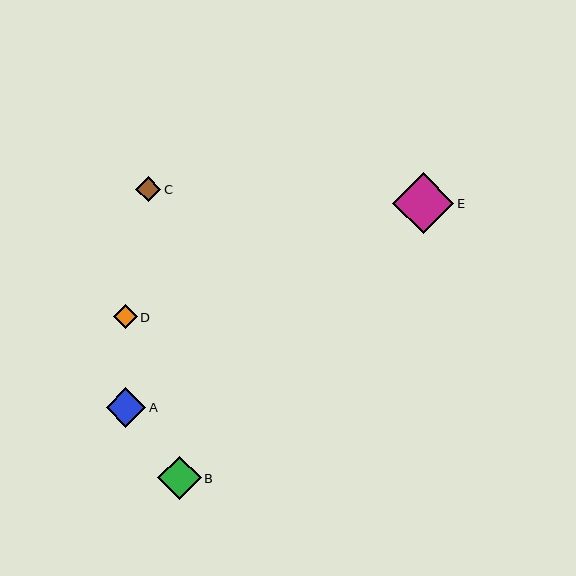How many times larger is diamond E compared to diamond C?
Diamond E is approximately 2.4 times the size of diamond C.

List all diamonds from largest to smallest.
From largest to smallest: E, B, A, C, D.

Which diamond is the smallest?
Diamond D is the smallest with a size of approximately 24 pixels.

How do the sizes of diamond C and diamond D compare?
Diamond C and diamond D are approximately the same size.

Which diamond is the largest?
Diamond E is the largest with a size of approximately 61 pixels.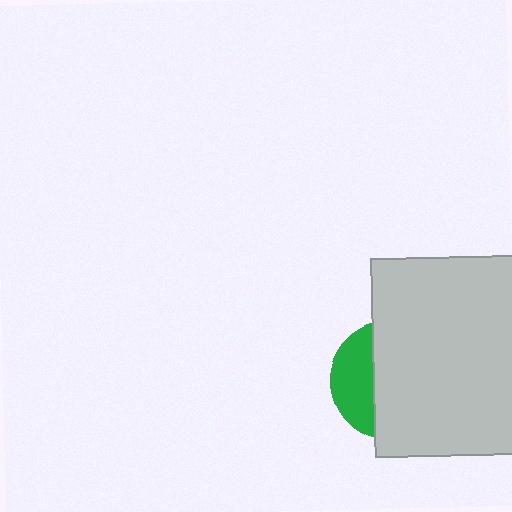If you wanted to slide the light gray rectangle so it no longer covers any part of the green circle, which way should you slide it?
Slide it right — that is the most direct way to separate the two shapes.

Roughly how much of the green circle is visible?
A small part of it is visible (roughly 32%).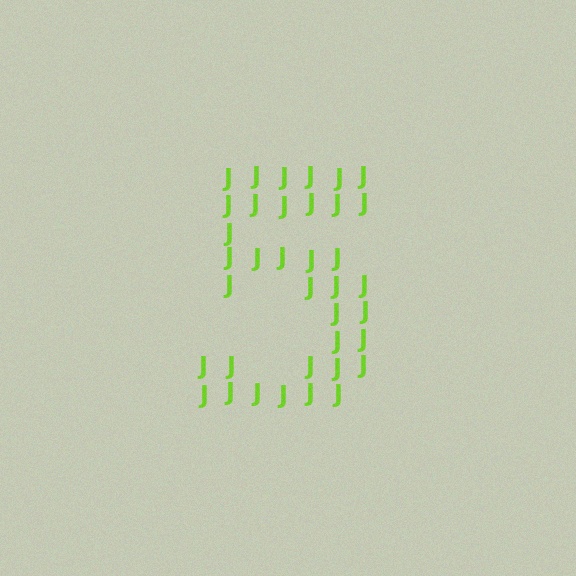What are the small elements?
The small elements are letter J's.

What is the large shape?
The large shape is the digit 5.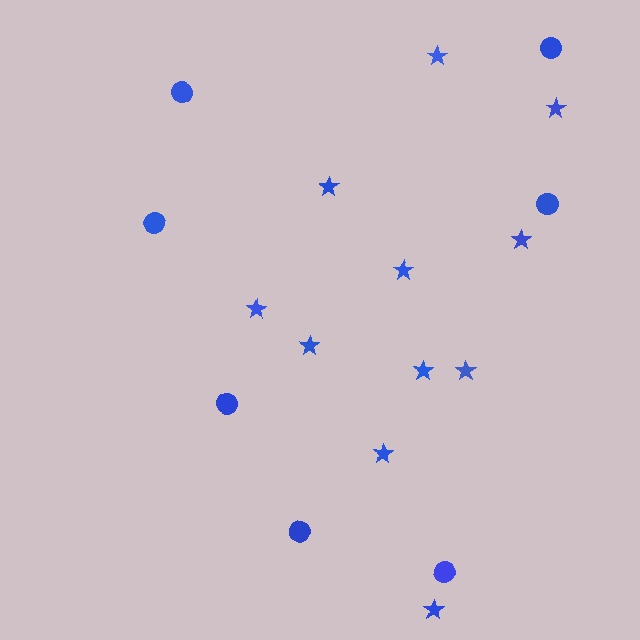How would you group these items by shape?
There are 2 groups: one group of circles (7) and one group of stars (11).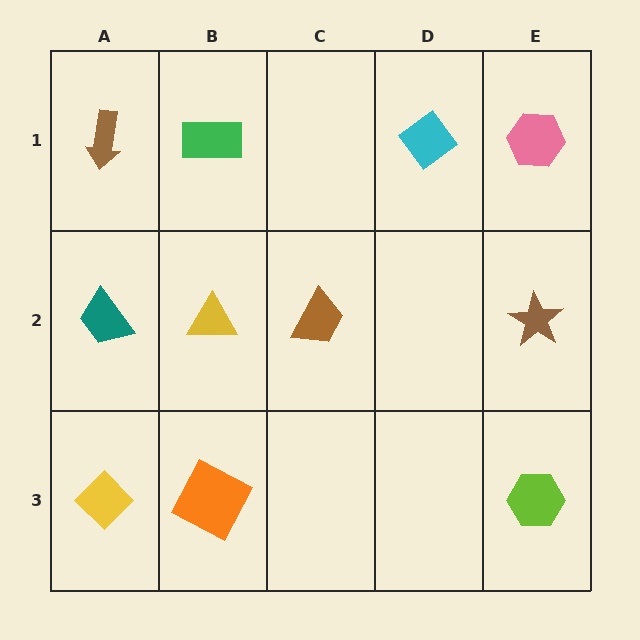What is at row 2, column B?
A yellow triangle.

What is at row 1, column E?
A pink hexagon.